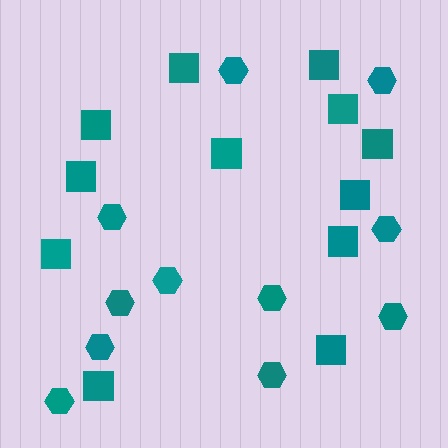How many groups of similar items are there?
There are 2 groups: one group of hexagons (11) and one group of squares (12).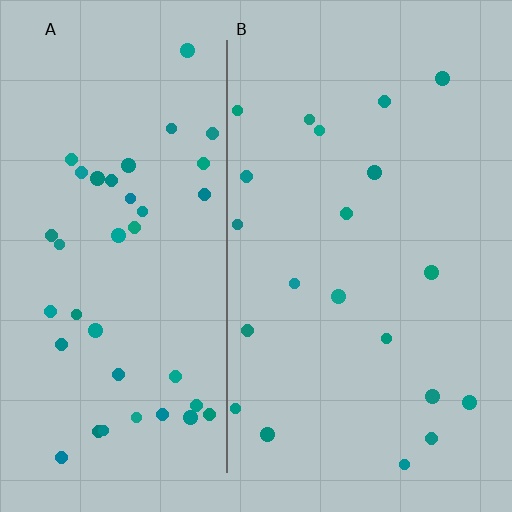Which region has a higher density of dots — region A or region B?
A (the left).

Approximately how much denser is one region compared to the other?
Approximately 2.0× — region A over region B.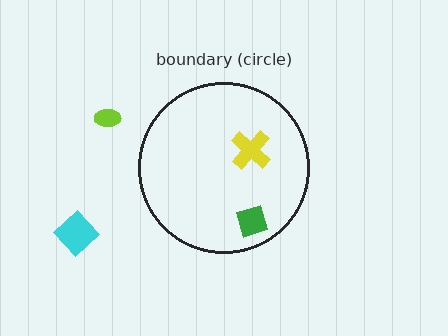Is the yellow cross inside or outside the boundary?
Inside.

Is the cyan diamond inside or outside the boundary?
Outside.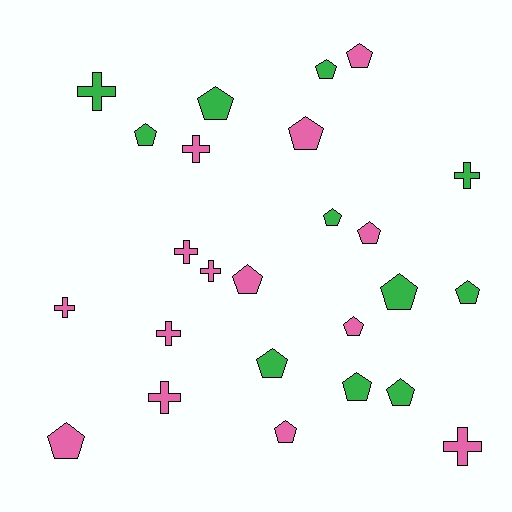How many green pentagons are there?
There are 9 green pentagons.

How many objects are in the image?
There are 25 objects.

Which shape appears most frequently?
Pentagon, with 16 objects.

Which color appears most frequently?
Pink, with 14 objects.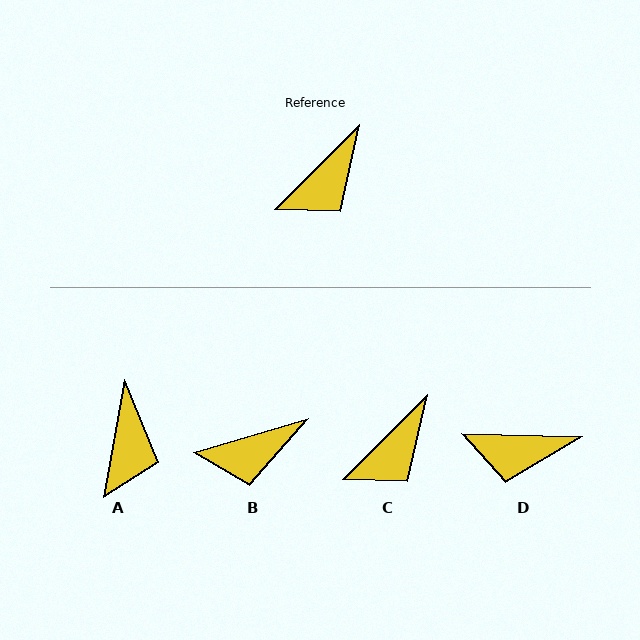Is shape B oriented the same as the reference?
No, it is off by about 29 degrees.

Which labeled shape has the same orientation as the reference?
C.